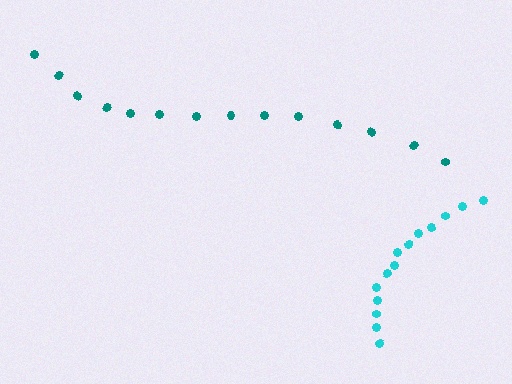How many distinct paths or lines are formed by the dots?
There are 2 distinct paths.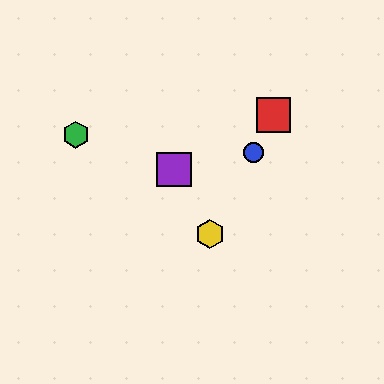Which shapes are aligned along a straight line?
The red square, the blue circle, the yellow hexagon are aligned along a straight line.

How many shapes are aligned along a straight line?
3 shapes (the red square, the blue circle, the yellow hexagon) are aligned along a straight line.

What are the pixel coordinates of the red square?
The red square is at (273, 115).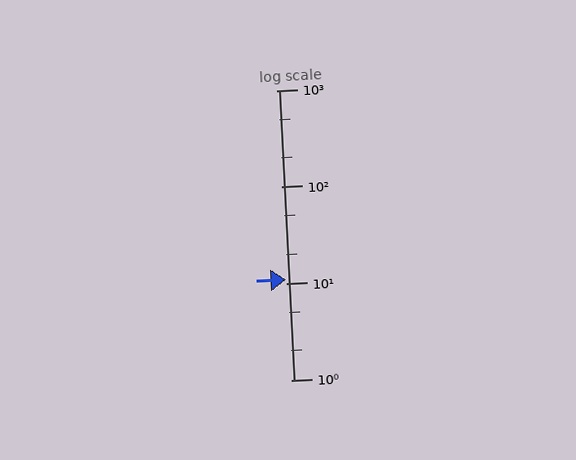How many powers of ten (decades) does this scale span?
The scale spans 3 decades, from 1 to 1000.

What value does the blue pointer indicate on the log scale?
The pointer indicates approximately 11.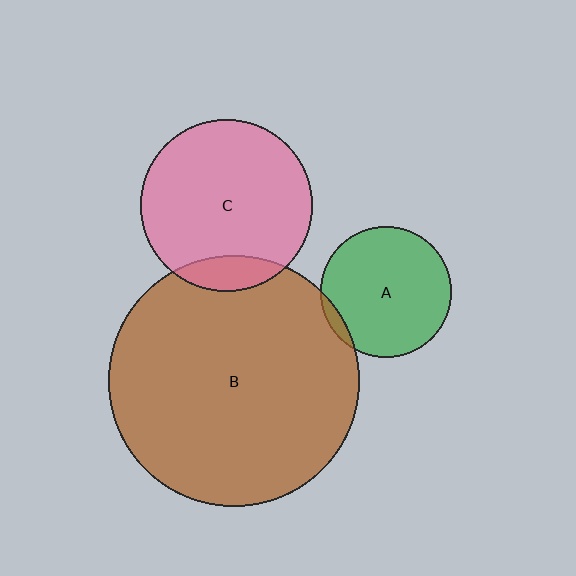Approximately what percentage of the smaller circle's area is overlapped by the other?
Approximately 5%.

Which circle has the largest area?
Circle B (brown).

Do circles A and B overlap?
Yes.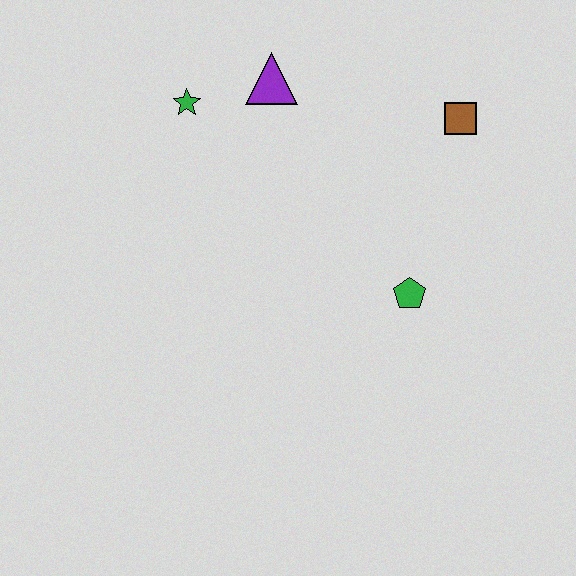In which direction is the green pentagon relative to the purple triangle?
The green pentagon is below the purple triangle.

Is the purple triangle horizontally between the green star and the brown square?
Yes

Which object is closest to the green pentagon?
The brown square is closest to the green pentagon.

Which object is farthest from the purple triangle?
The green pentagon is farthest from the purple triangle.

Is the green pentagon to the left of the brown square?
Yes